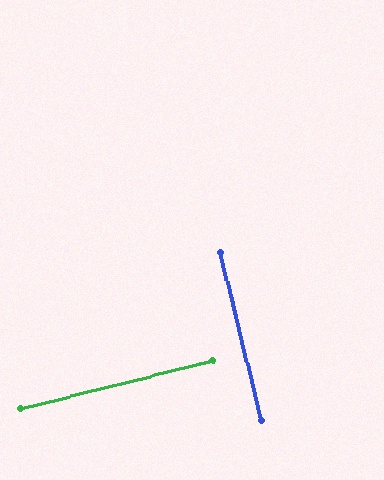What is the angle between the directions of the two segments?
Approximately 89 degrees.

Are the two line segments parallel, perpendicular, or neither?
Perpendicular — they meet at approximately 89°.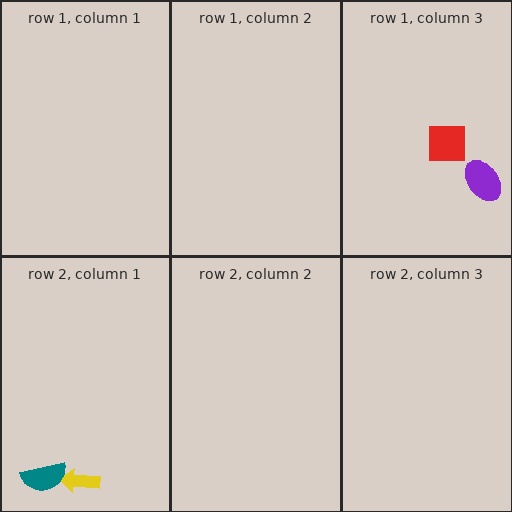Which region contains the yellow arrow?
The row 2, column 1 region.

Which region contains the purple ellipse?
The row 1, column 3 region.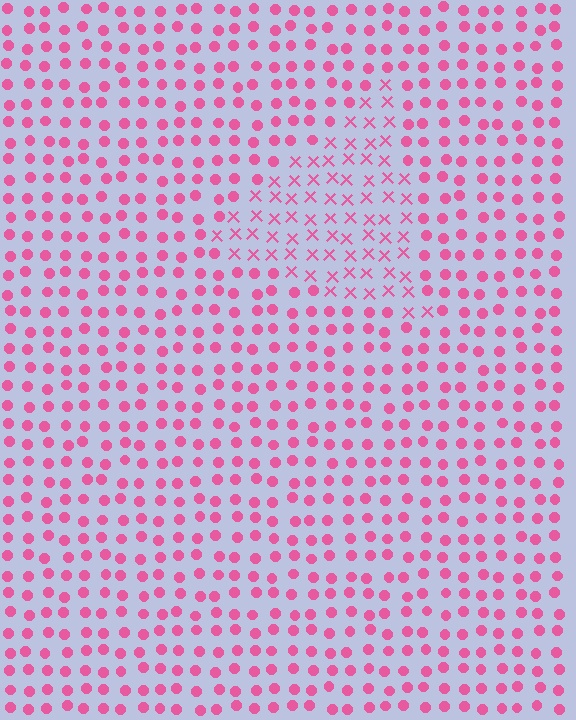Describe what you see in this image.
The image is filled with small pink elements arranged in a uniform grid. A triangle-shaped region contains X marks, while the surrounding area contains circles. The boundary is defined purely by the change in element shape.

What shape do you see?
I see a triangle.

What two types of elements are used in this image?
The image uses X marks inside the triangle region and circles outside it.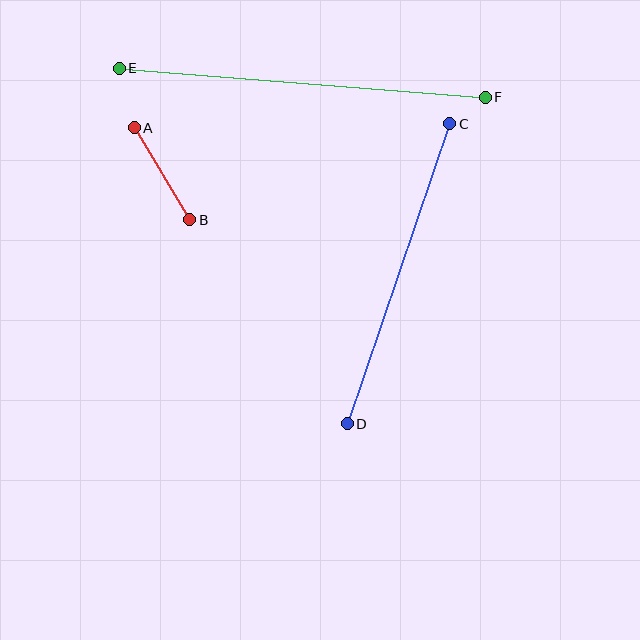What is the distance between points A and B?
The distance is approximately 107 pixels.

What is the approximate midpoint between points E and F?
The midpoint is at approximately (302, 83) pixels.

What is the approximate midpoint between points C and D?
The midpoint is at approximately (399, 274) pixels.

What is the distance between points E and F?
The distance is approximately 367 pixels.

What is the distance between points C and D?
The distance is approximately 317 pixels.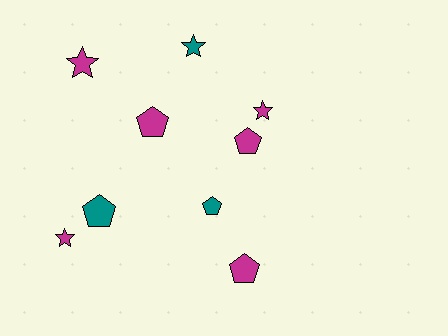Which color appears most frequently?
Magenta, with 6 objects.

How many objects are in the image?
There are 9 objects.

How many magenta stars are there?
There are 3 magenta stars.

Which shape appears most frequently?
Pentagon, with 5 objects.